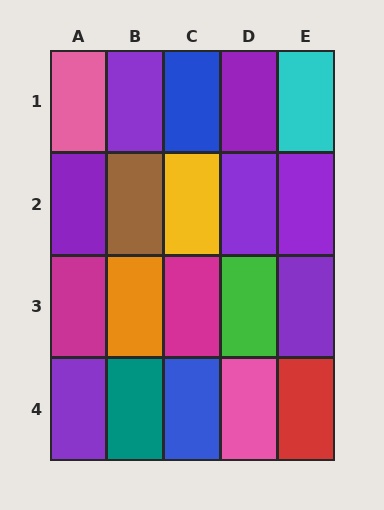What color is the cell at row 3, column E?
Purple.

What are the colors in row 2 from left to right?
Purple, brown, yellow, purple, purple.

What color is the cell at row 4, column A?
Purple.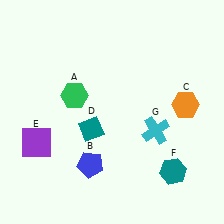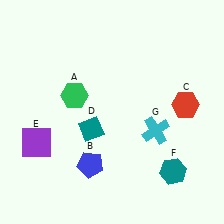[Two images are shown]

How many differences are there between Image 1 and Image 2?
There is 1 difference between the two images.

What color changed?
The hexagon (C) changed from orange in Image 1 to red in Image 2.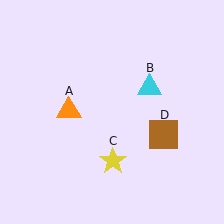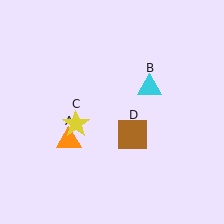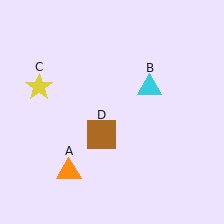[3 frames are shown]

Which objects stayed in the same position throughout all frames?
Cyan triangle (object B) remained stationary.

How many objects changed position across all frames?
3 objects changed position: orange triangle (object A), yellow star (object C), brown square (object D).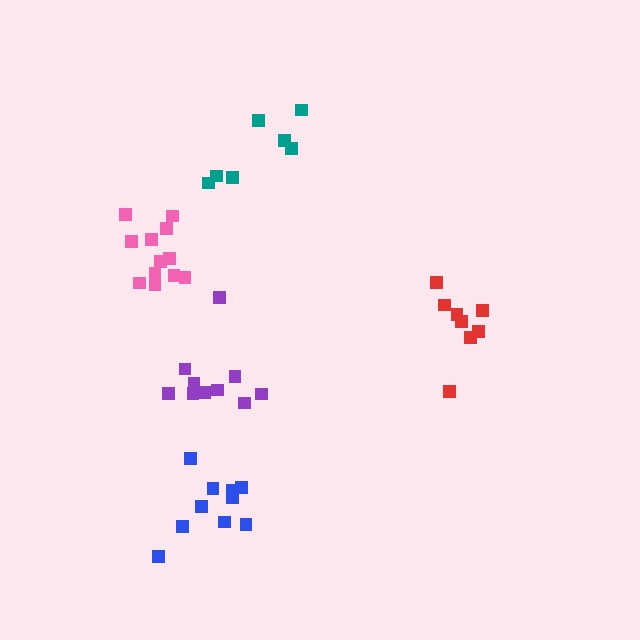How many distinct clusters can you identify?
There are 5 distinct clusters.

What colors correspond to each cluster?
The clusters are colored: blue, red, pink, purple, teal.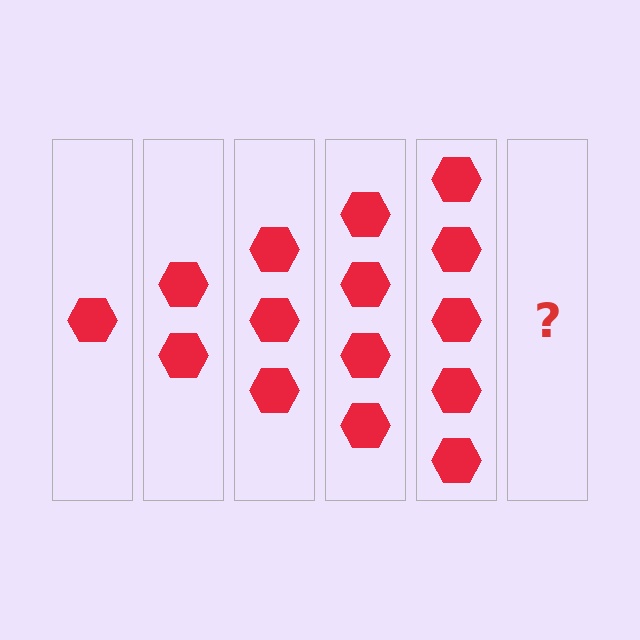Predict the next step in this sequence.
The next step is 6 hexagons.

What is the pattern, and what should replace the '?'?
The pattern is that each step adds one more hexagon. The '?' should be 6 hexagons.